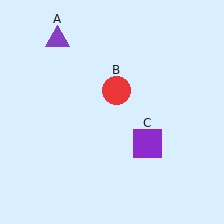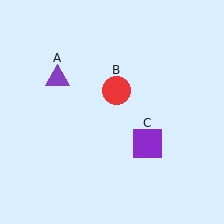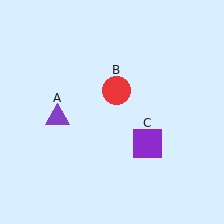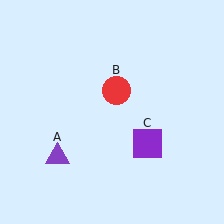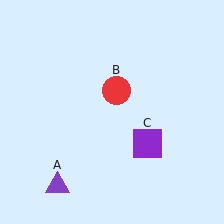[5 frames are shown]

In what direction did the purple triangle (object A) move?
The purple triangle (object A) moved down.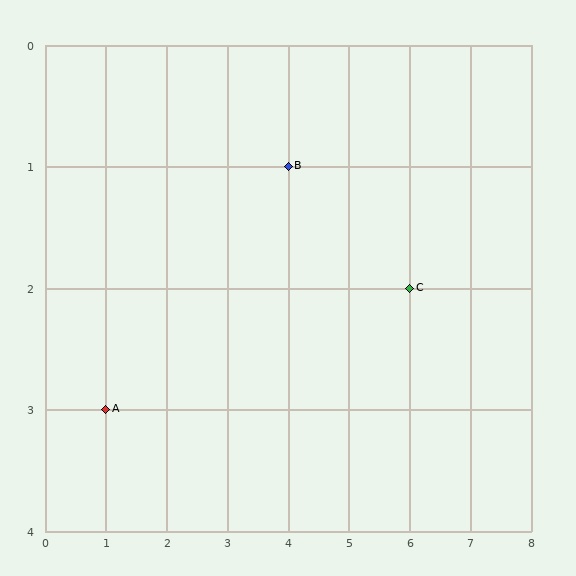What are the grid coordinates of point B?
Point B is at grid coordinates (4, 1).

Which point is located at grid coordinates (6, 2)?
Point C is at (6, 2).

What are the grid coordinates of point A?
Point A is at grid coordinates (1, 3).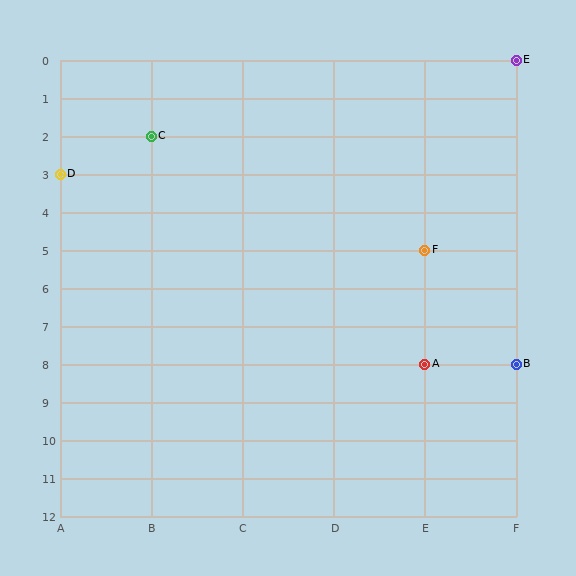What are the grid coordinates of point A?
Point A is at grid coordinates (E, 8).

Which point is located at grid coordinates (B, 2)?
Point C is at (B, 2).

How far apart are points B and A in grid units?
Points B and A are 1 column apart.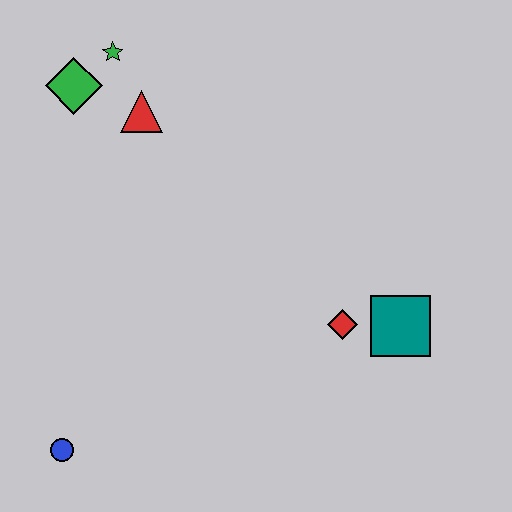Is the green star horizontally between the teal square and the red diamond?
No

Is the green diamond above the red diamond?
Yes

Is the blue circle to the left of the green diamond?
Yes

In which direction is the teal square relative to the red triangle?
The teal square is to the right of the red triangle.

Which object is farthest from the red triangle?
The blue circle is farthest from the red triangle.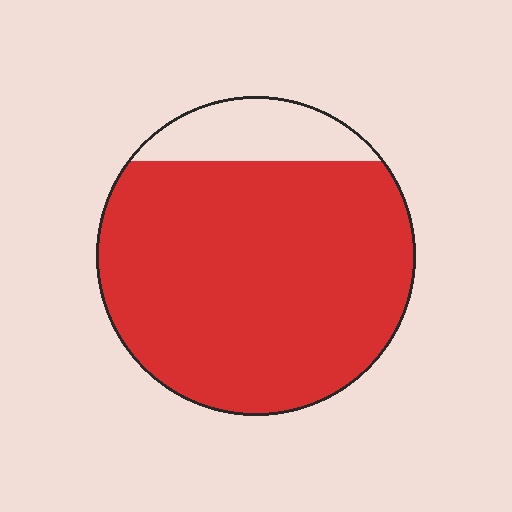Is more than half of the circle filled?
Yes.